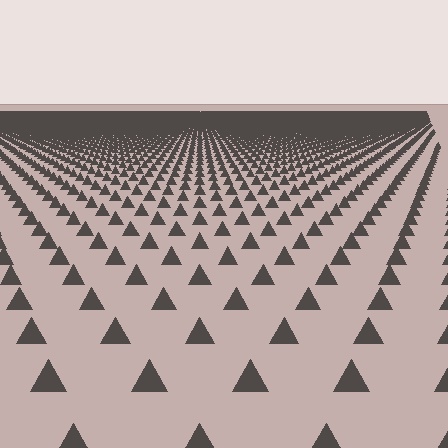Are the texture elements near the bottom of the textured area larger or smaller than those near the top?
Larger. Near the bottom, elements are closer to the viewer and appear at a bigger on-screen size.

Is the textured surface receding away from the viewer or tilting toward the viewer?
The surface is receding away from the viewer. Texture elements get smaller and denser toward the top.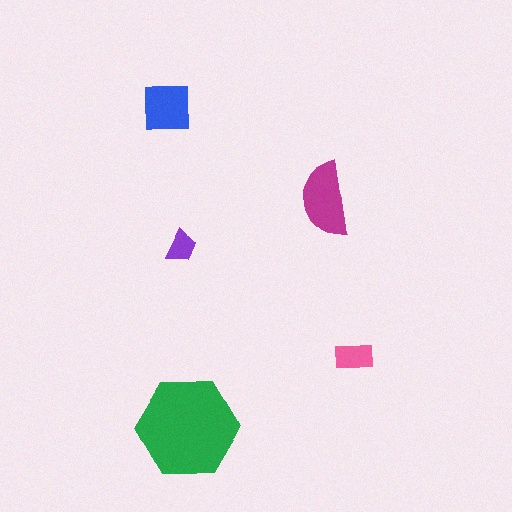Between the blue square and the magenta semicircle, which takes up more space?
The magenta semicircle.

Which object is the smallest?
The purple trapezoid.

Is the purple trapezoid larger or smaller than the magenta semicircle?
Smaller.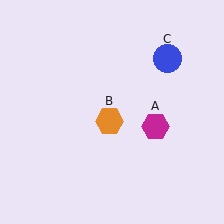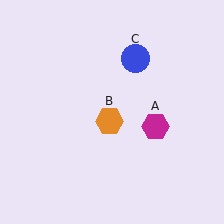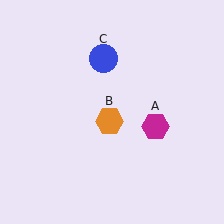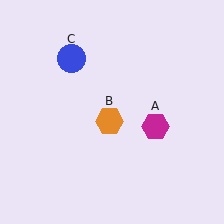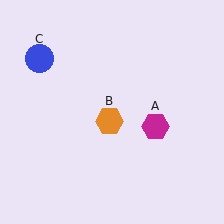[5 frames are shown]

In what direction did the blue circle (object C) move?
The blue circle (object C) moved left.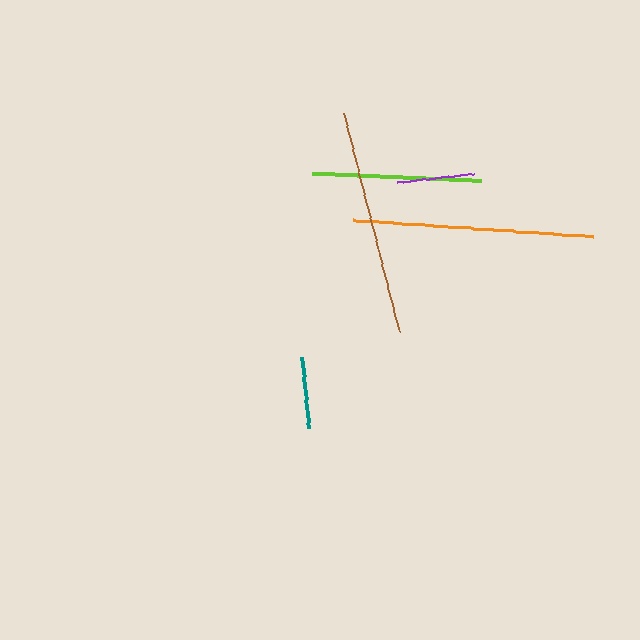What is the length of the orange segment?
The orange segment is approximately 241 pixels long.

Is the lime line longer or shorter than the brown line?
The brown line is longer than the lime line.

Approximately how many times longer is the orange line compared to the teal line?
The orange line is approximately 3.4 times the length of the teal line.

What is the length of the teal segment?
The teal segment is approximately 71 pixels long.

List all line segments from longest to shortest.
From longest to shortest: orange, brown, lime, purple, teal.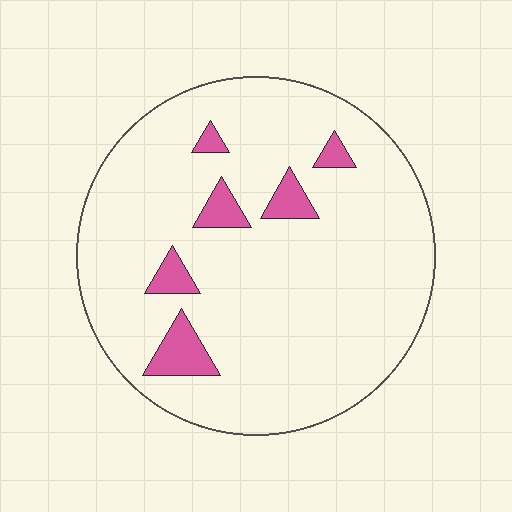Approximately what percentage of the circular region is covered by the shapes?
Approximately 10%.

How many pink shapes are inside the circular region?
6.